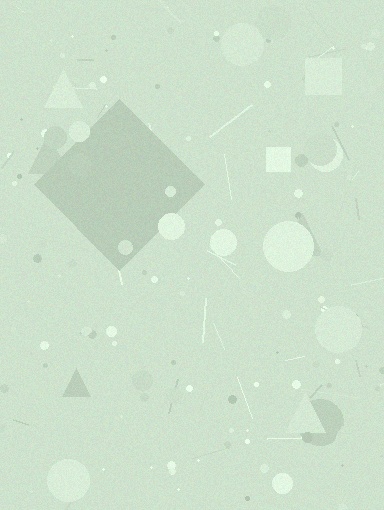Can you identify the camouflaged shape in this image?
The camouflaged shape is a diamond.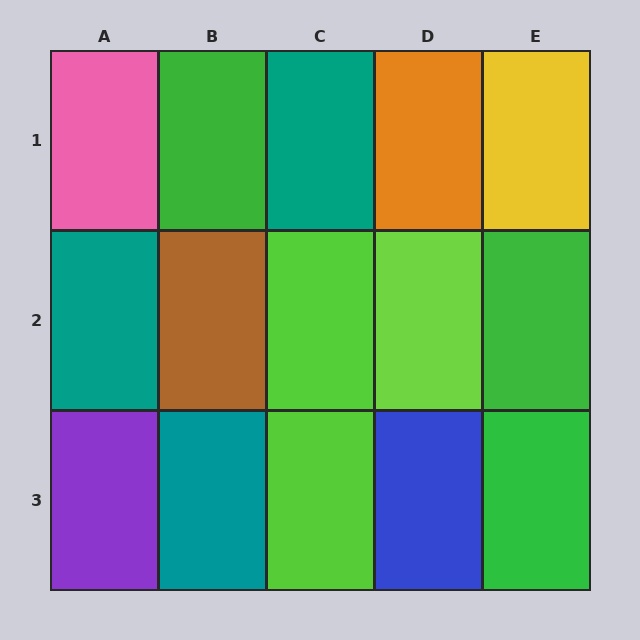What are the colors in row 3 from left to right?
Purple, teal, lime, blue, green.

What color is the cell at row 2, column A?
Teal.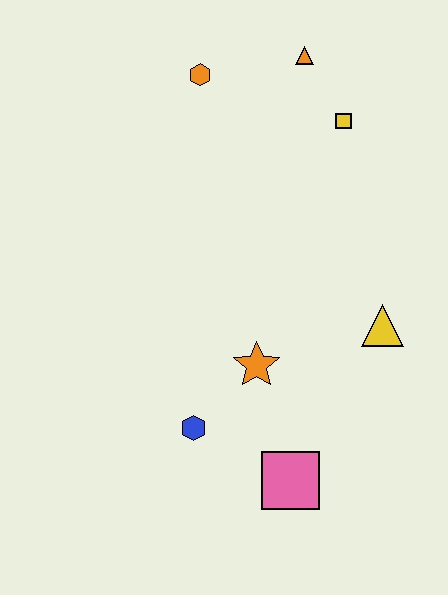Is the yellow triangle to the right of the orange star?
Yes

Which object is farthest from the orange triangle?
The pink square is farthest from the orange triangle.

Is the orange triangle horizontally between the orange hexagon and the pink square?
No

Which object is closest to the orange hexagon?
The orange triangle is closest to the orange hexagon.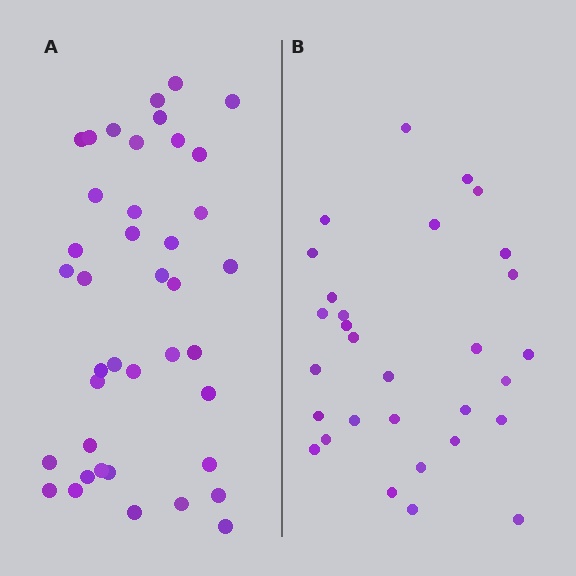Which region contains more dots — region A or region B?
Region A (the left region) has more dots.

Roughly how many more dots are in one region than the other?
Region A has roughly 10 or so more dots than region B.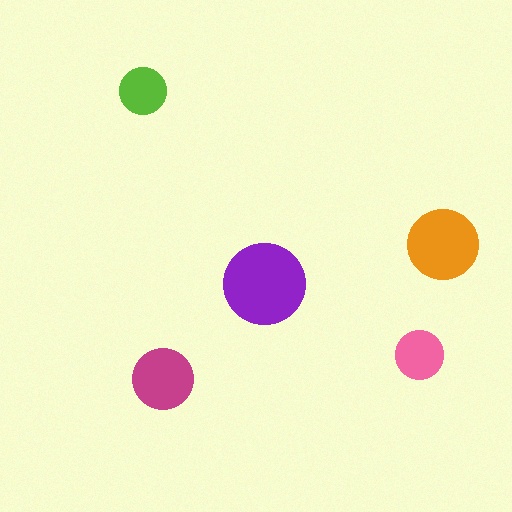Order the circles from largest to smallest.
the purple one, the orange one, the magenta one, the pink one, the lime one.